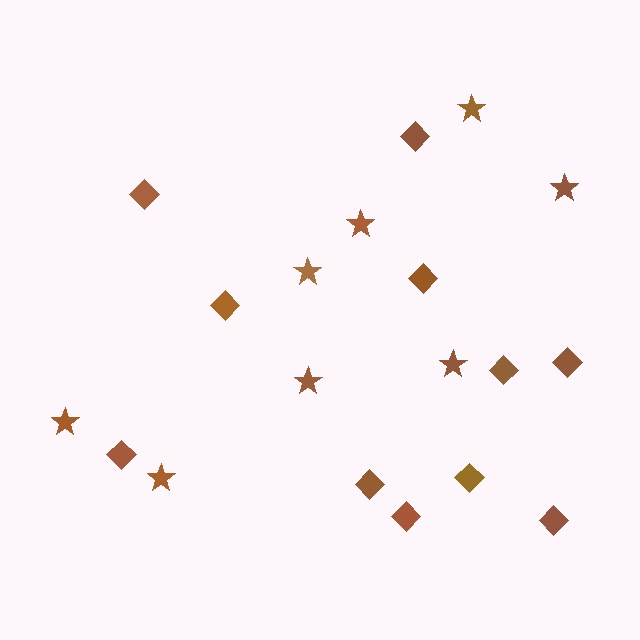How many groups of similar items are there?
There are 2 groups: one group of diamonds (11) and one group of stars (8).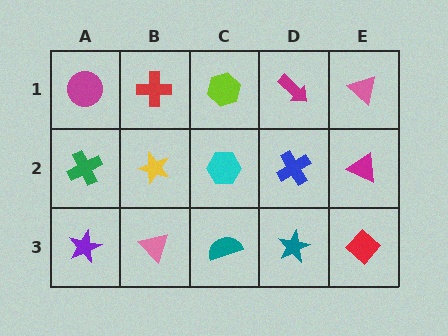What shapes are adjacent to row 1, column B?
A yellow star (row 2, column B), a magenta circle (row 1, column A), a lime hexagon (row 1, column C).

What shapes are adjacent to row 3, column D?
A blue cross (row 2, column D), a teal semicircle (row 3, column C), a red diamond (row 3, column E).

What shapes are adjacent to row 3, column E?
A magenta triangle (row 2, column E), a teal star (row 3, column D).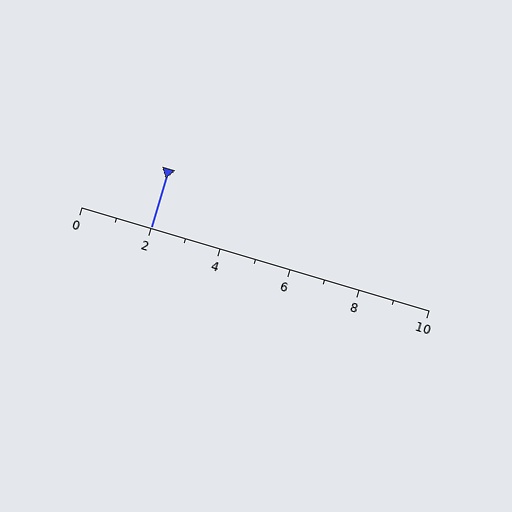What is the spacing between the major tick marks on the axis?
The major ticks are spaced 2 apart.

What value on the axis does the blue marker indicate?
The marker indicates approximately 2.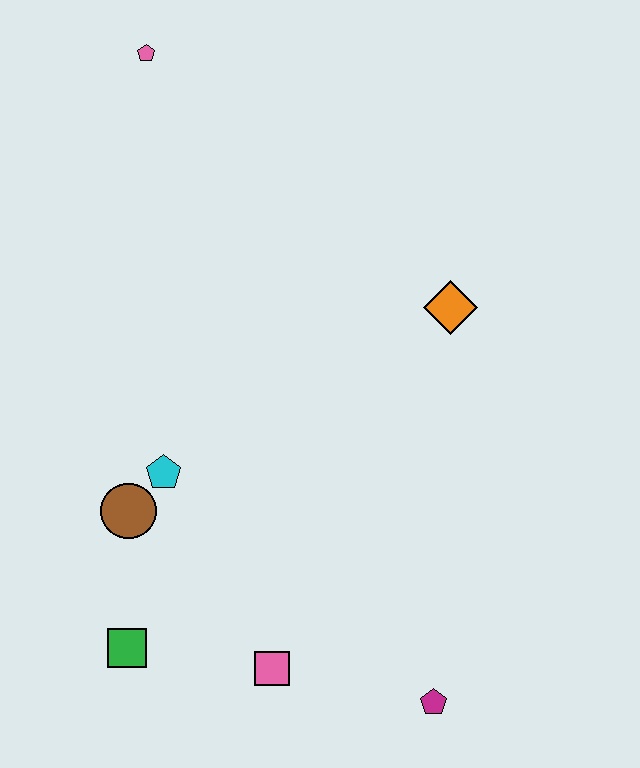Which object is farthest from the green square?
The pink pentagon is farthest from the green square.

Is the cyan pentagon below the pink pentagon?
Yes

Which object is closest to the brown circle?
The cyan pentagon is closest to the brown circle.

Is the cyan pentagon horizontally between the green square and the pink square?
Yes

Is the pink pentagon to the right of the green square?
Yes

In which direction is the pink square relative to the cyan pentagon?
The pink square is below the cyan pentagon.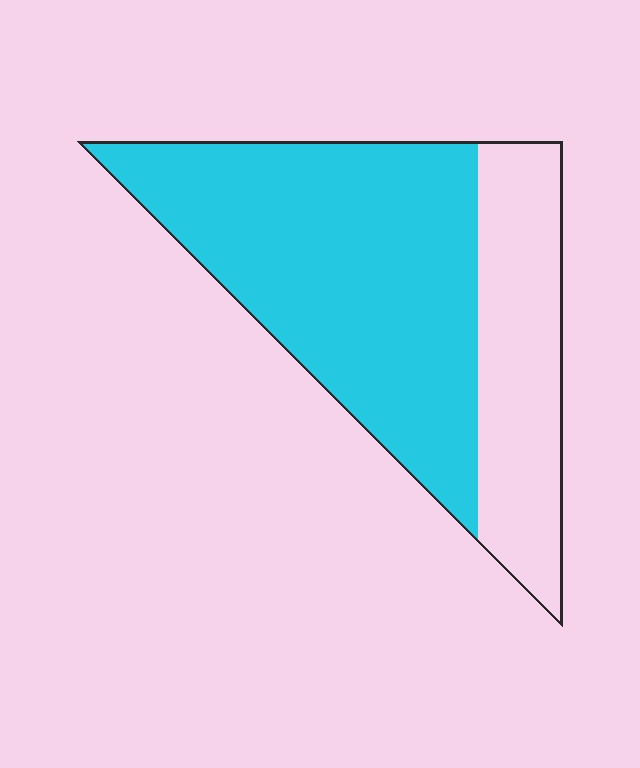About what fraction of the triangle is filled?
About two thirds (2/3).